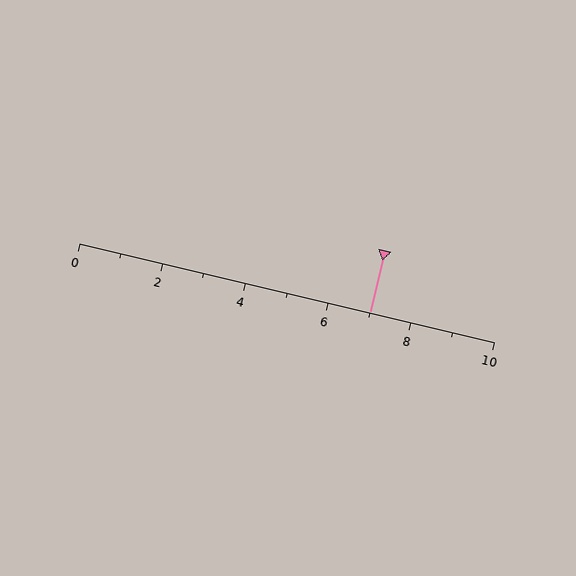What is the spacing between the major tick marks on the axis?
The major ticks are spaced 2 apart.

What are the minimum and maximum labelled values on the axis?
The axis runs from 0 to 10.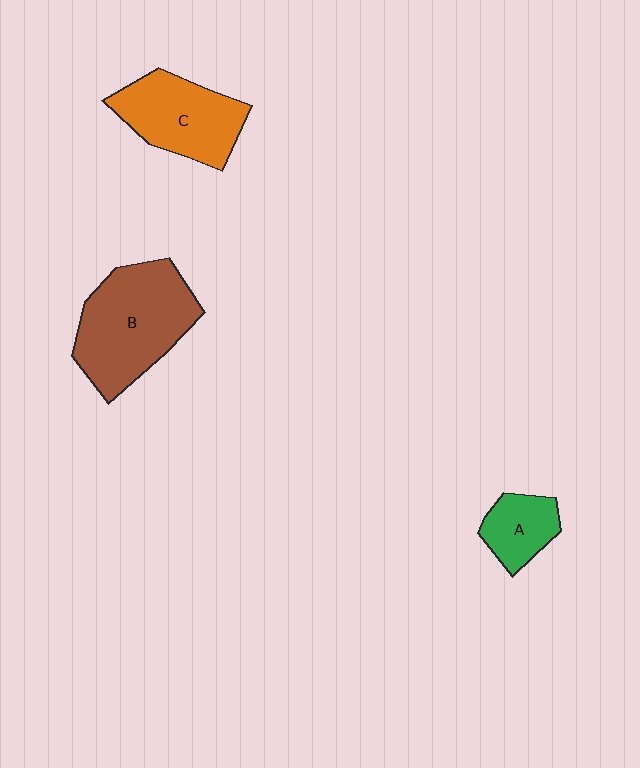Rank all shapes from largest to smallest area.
From largest to smallest: B (brown), C (orange), A (green).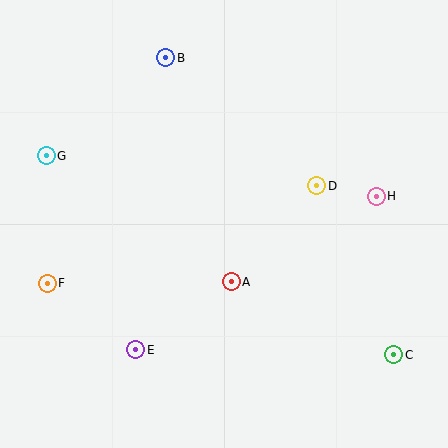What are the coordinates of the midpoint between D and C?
The midpoint between D and C is at (355, 270).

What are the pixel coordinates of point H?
Point H is at (376, 196).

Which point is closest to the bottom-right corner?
Point C is closest to the bottom-right corner.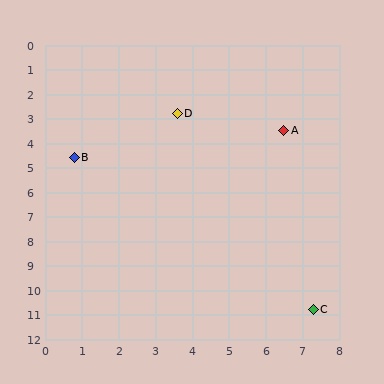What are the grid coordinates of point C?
Point C is at approximately (7.3, 10.8).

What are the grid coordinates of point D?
Point D is at approximately (3.6, 2.8).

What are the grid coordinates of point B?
Point B is at approximately (0.8, 4.6).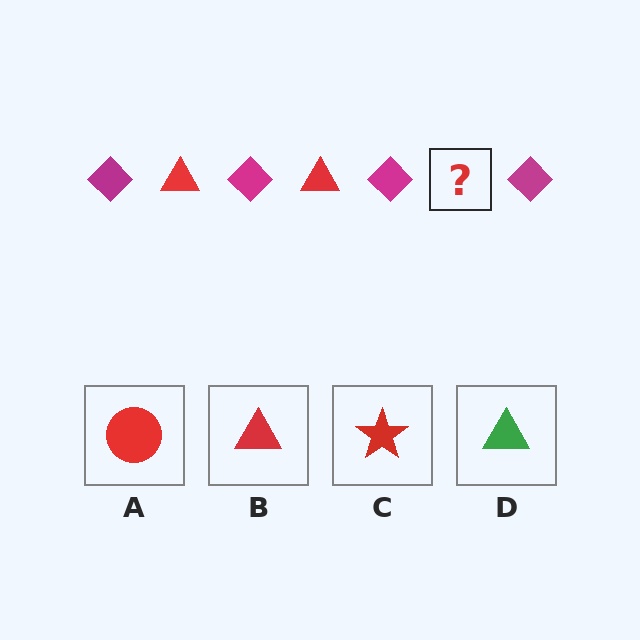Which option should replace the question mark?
Option B.